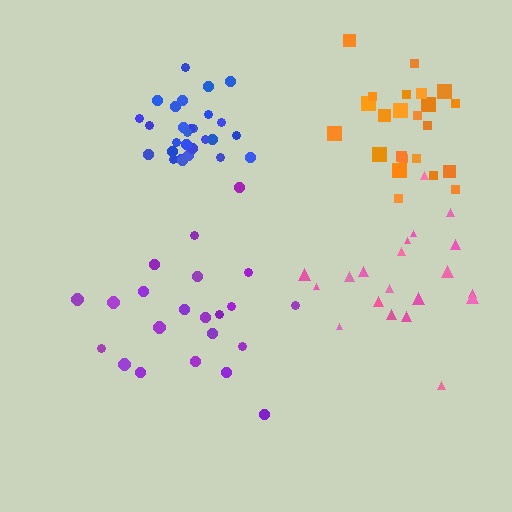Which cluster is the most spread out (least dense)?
Pink.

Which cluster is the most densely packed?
Blue.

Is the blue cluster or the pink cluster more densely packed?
Blue.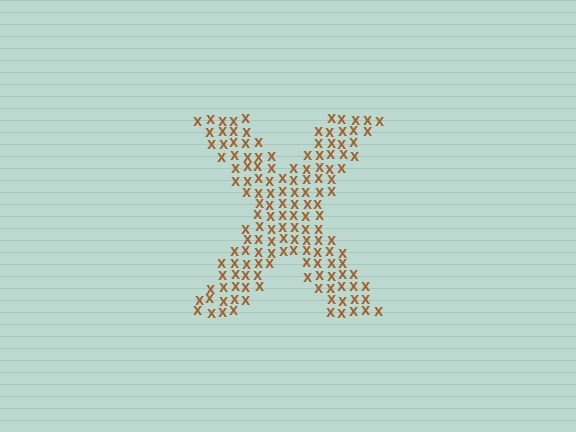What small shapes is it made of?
It is made of small letter X's.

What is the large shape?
The large shape is the letter X.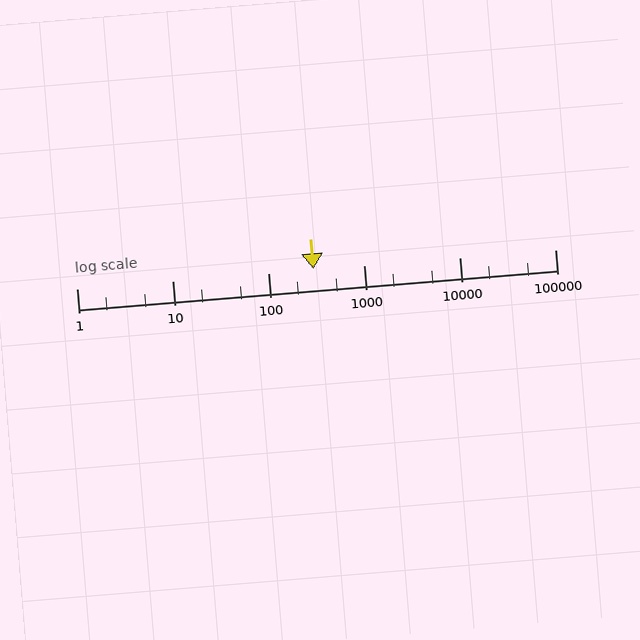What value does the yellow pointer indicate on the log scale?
The pointer indicates approximately 300.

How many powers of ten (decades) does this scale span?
The scale spans 5 decades, from 1 to 100000.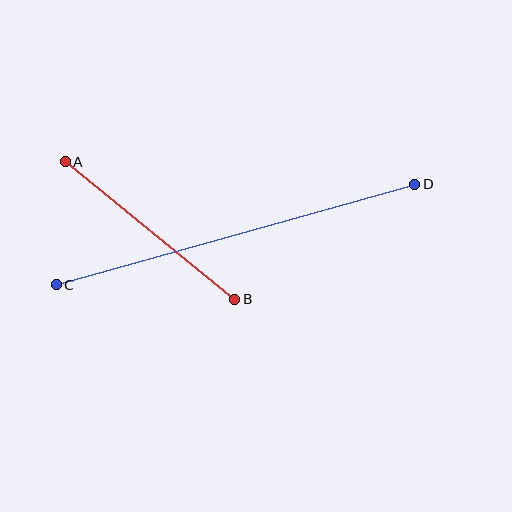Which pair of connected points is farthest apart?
Points C and D are farthest apart.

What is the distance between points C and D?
The distance is approximately 372 pixels.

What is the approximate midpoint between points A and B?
The midpoint is at approximately (150, 231) pixels.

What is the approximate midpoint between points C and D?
The midpoint is at approximately (235, 234) pixels.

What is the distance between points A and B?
The distance is approximately 218 pixels.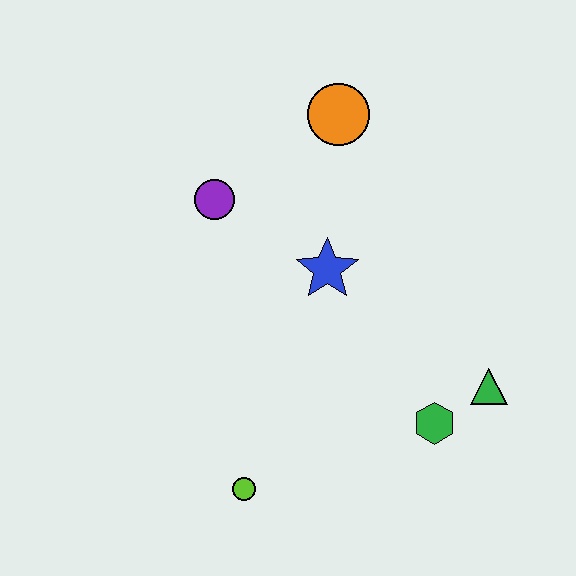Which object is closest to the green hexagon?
The green triangle is closest to the green hexagon.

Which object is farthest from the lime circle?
The orange circle is farthest from the lime circle.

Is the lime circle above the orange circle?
No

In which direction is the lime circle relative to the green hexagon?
The lime circle is to the left of the green hexagon.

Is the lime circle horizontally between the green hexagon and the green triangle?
No